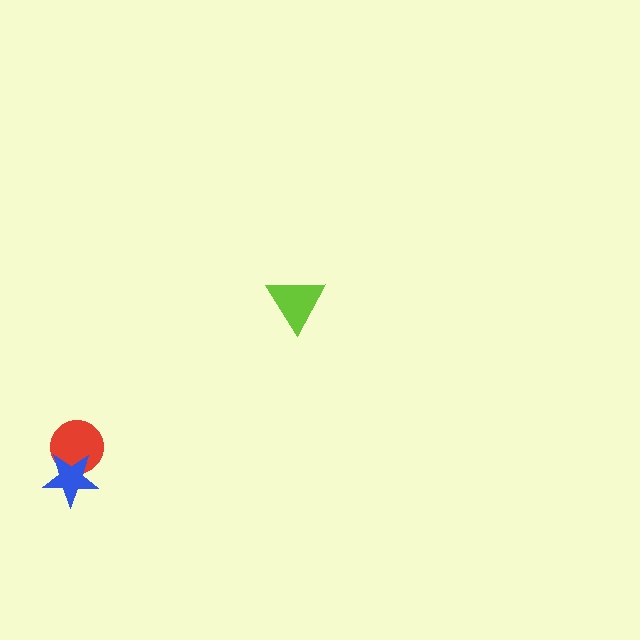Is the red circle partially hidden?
Yes, it is partially covered by another shape.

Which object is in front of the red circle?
The blue star is in front of the red circle.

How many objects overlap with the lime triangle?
0 objects overlap with the lime triangle.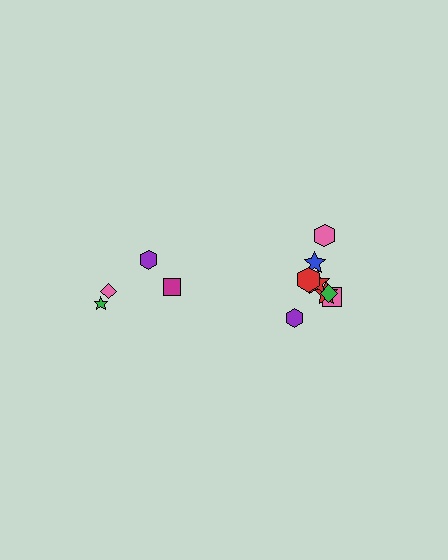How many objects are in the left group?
There are 4 objects.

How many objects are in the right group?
There are 8 objects.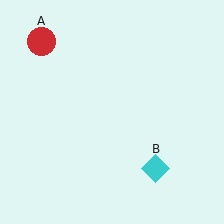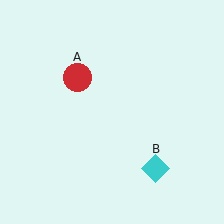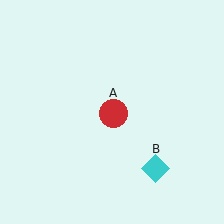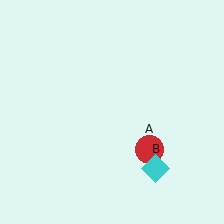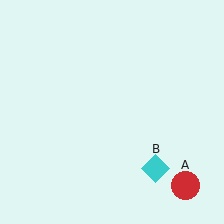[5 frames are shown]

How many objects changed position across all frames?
1 object changed position: red circle (object A).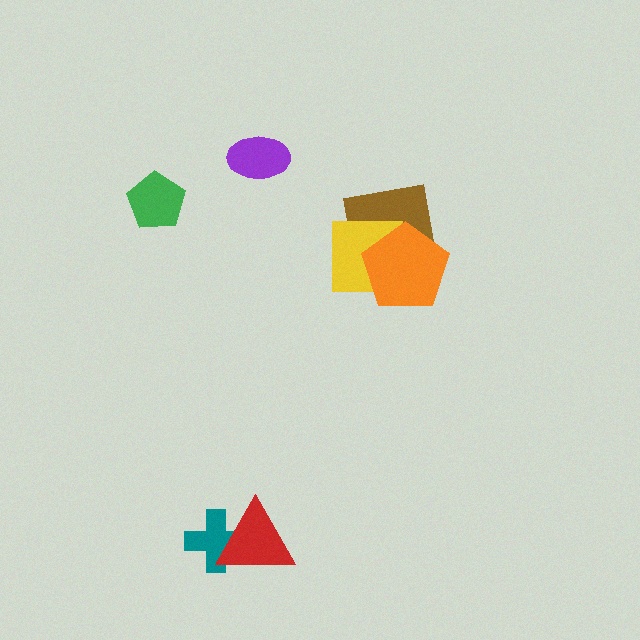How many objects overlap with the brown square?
2 objects overlap with the brown square.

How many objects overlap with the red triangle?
1 object overlaps with the red triangle.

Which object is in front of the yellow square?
The orange pentagon is in front of the yellow square.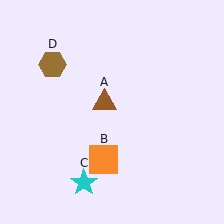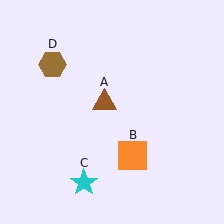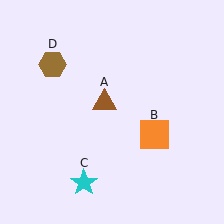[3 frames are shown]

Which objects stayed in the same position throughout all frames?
Brown triangle (object A) and cyan star (object C) and brown hexagon (object D) remained stationary.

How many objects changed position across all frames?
1 object changed position: orange square (object B).